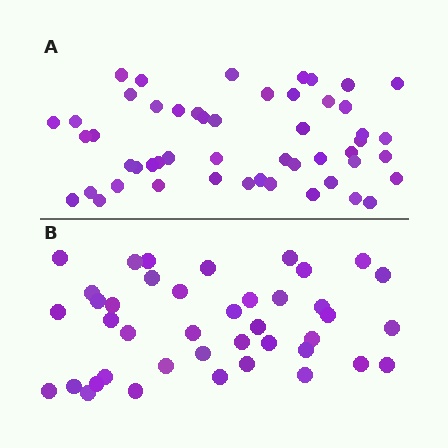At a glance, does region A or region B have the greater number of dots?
Region A (the top region) has more dots.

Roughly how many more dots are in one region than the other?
Region A has roughly 10 or so more dots than region B.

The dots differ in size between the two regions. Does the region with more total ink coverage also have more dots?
No. Region B has more total ink coverage because its dots are larger, but region A actually contains more individual dots. Total area can be misleading — the number of items is what matters here.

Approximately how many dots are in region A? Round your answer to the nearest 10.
About 50 dots. (The exact count is 51, which rounds to 50.)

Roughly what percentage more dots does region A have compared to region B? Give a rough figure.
About 25% more.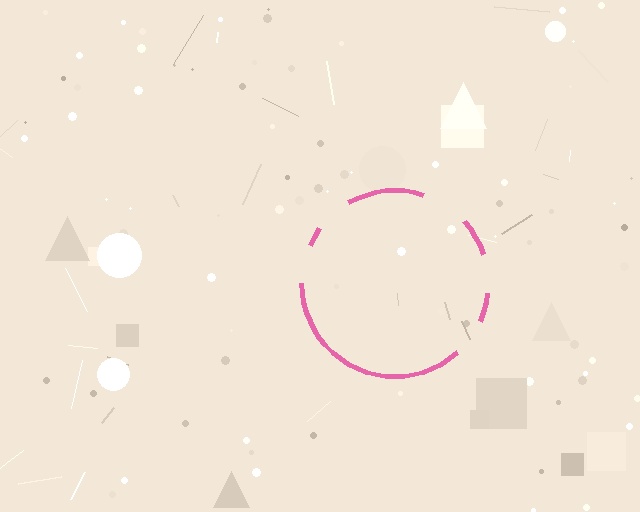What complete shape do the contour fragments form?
The contour fragments form a circle.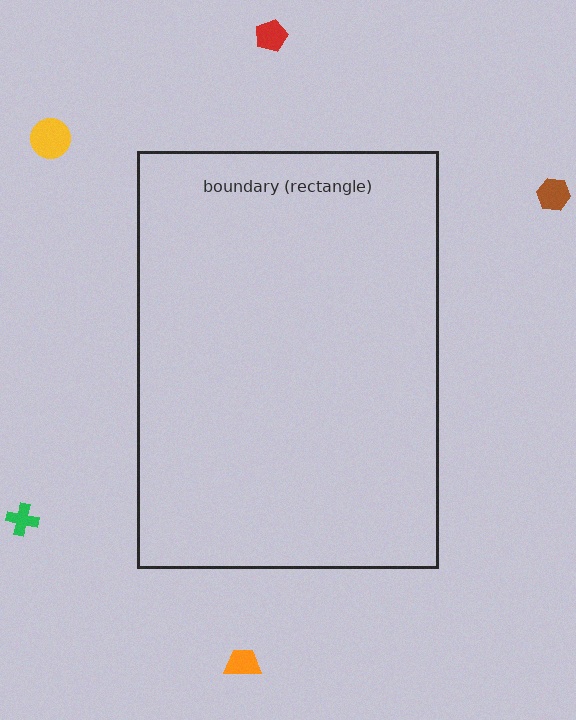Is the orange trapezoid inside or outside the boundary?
Outside.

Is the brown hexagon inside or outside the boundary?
Outside.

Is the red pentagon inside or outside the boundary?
Outside.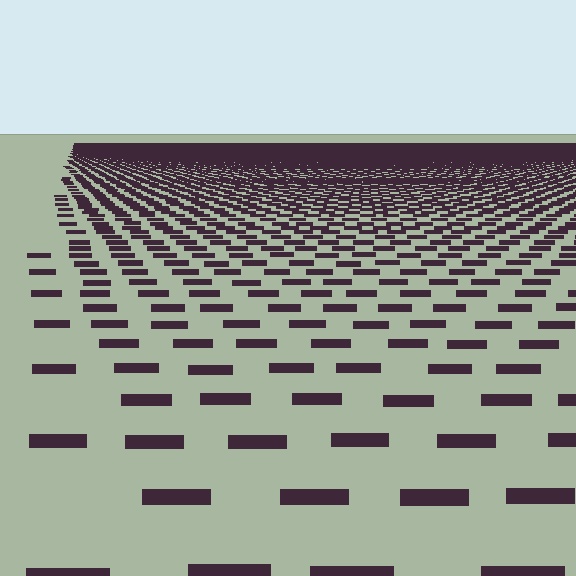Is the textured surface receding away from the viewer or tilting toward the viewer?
The surface is receding away from the viewer. Texture elements get smaller and denser toward the top.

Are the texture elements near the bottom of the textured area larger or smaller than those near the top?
Larger. Near the bottom, elements are closer to the viewer and appear at a bigger on-screen size.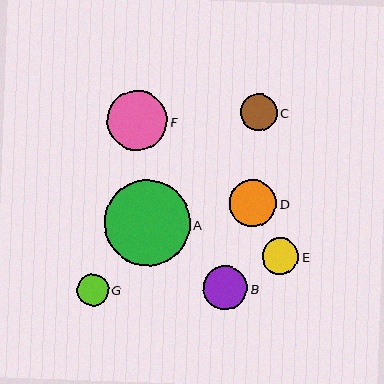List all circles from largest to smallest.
From largest to smallest: A, F, D, B, E, C, G.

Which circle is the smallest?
Circle G is the smallest with a size of approximately 32 pixels.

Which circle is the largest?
Circle A is the largest with a size of approximately 86 pixels.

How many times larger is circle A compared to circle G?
Circle A is approximately 2.7 times the size of circle G.